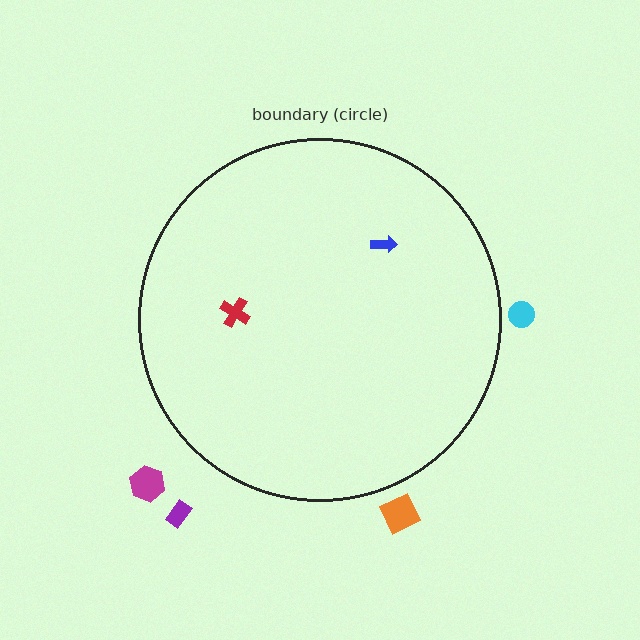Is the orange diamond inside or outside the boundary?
Outside.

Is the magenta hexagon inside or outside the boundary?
Outside.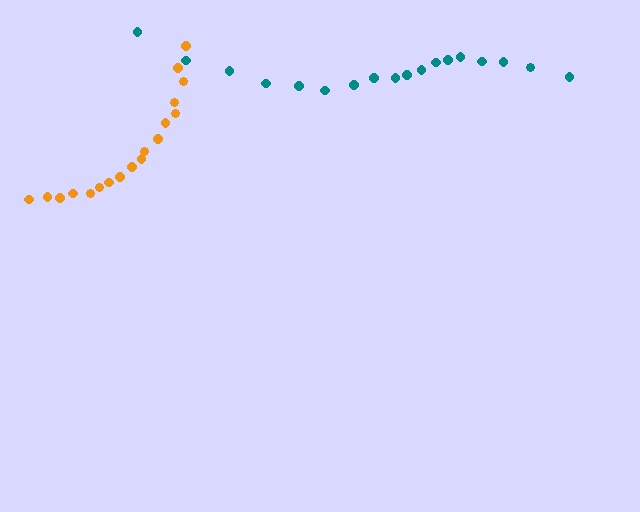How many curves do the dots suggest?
There are 2 distinct paths.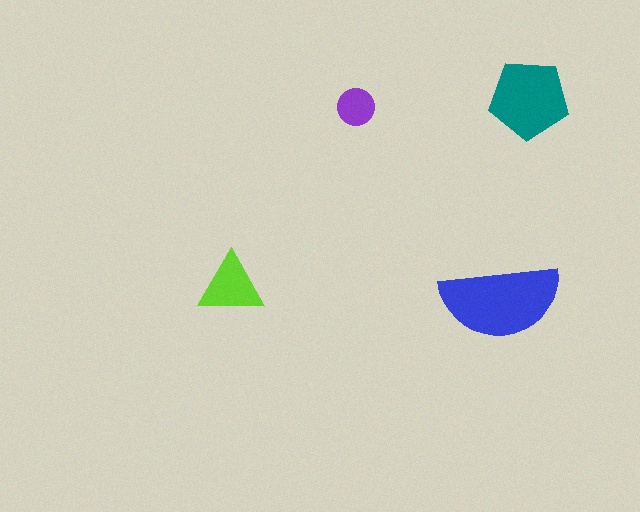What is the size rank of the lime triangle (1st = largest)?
3rd.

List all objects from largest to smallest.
The blue semicircle, the teal pentagon, the lime triangle, the purple circle.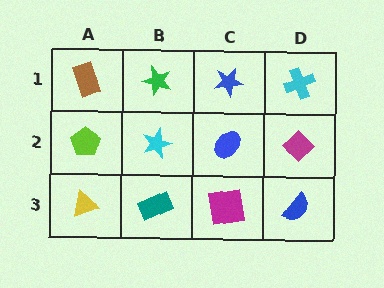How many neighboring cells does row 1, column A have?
2.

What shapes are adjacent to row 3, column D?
A magenta diamond (row 2, column D), a magenta square (row 3, column C).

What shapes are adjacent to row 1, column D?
A magenta diamond (row 2, column D), a blue star (row 1, column C).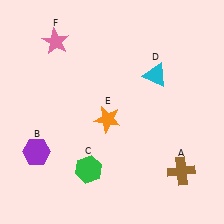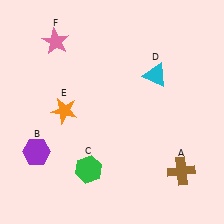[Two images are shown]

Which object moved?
The orange star (E) moved left.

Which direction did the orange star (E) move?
The orange star (E) moved left.